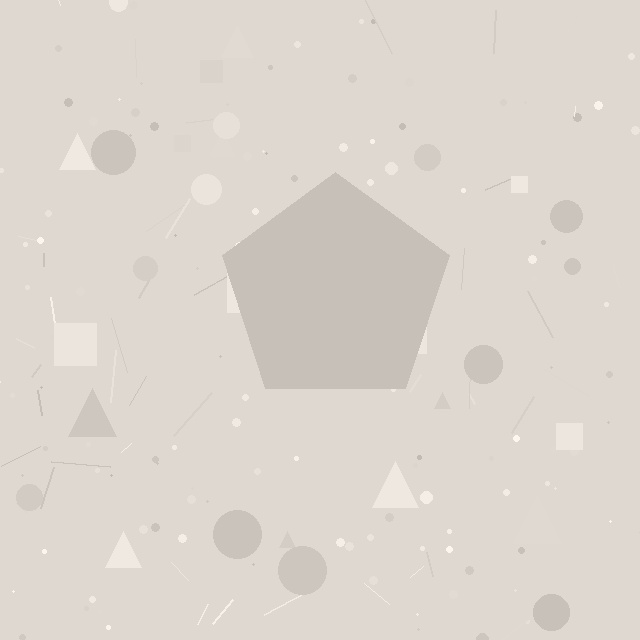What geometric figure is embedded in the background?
A pentagon is embedded in the background.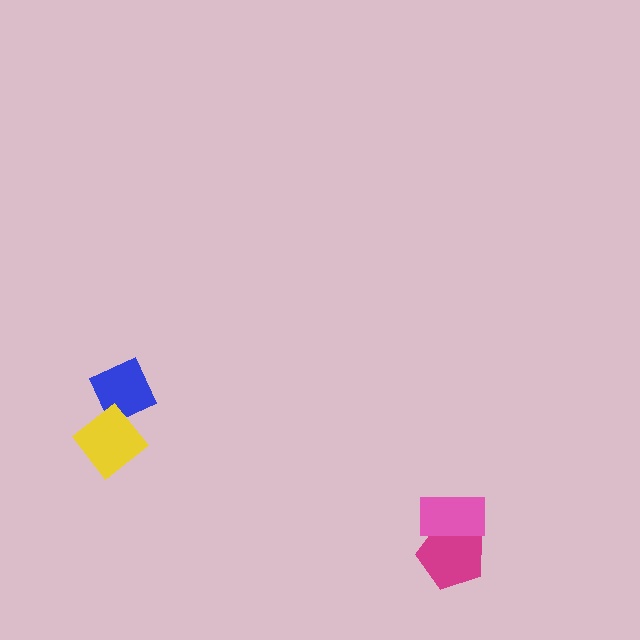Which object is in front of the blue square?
The yellow diamond is in front of the blue square.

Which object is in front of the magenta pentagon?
The pink rectangle is in front of the magenta pentagon.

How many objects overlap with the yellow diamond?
1 object overlaps with the yellow diamond.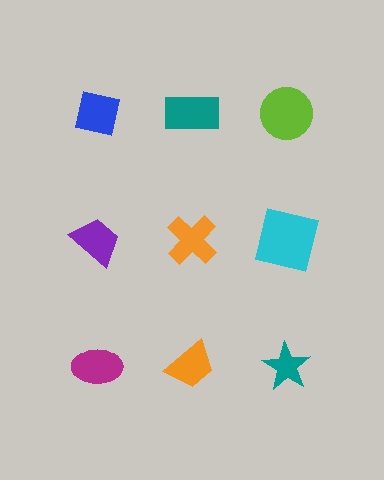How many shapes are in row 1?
3 shapes.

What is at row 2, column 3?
A cyan square.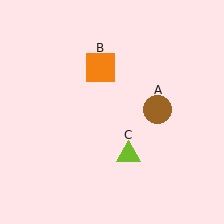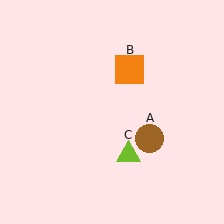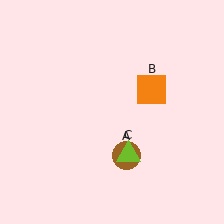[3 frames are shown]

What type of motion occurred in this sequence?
The brown circle (object A), orange square (object B) rotated clockwise around the center of the scene.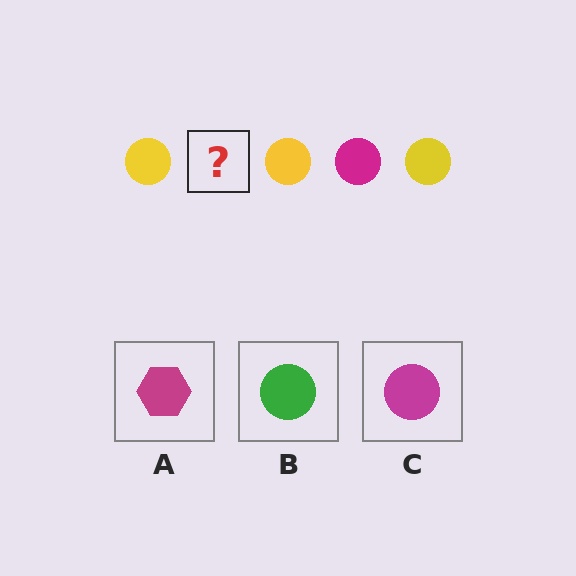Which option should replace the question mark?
Option C.